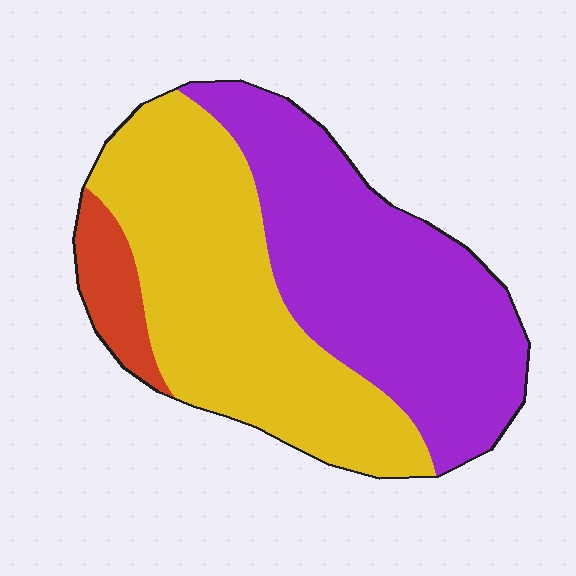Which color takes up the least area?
Red, at roughly 10%.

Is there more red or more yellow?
Yellow.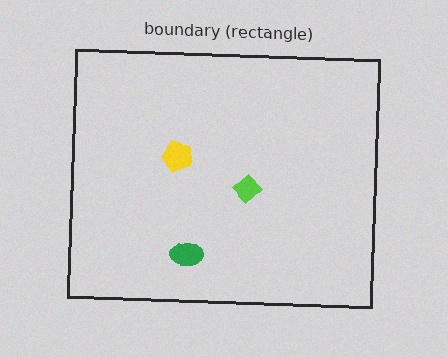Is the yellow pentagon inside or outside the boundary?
Inside.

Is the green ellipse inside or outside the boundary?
Inside.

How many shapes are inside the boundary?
3 inside, 0 outside.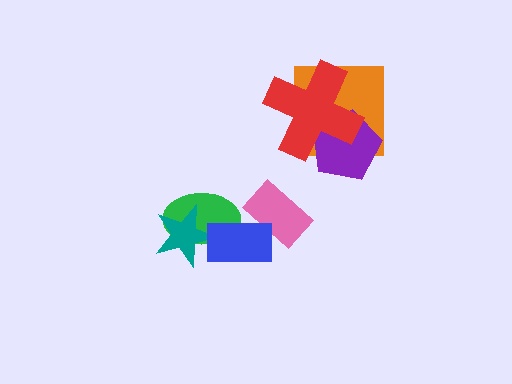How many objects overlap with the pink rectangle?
1 object overlaps with the pink rectangle.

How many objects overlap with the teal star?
2 objects overlap with the teal star.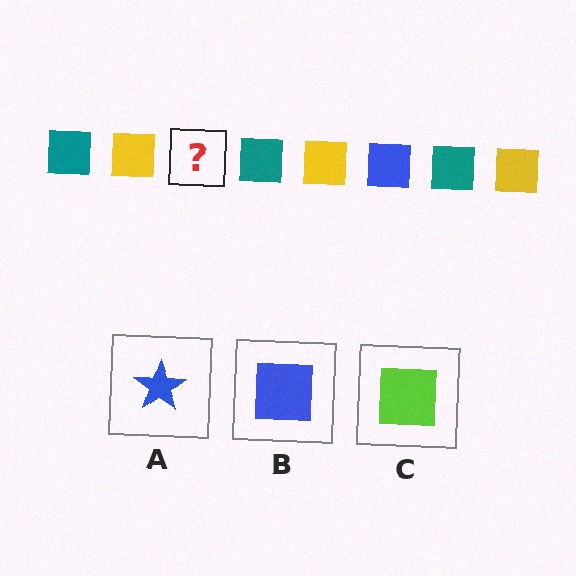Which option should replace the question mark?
Option B.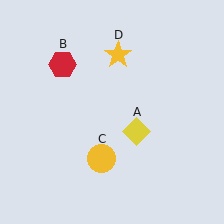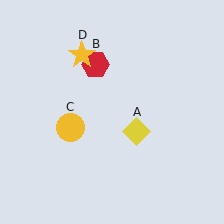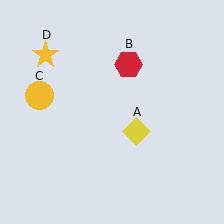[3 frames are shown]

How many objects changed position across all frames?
3 objects changed position: red hexagon (object B), yellow circle (object C), yellow star (object D).